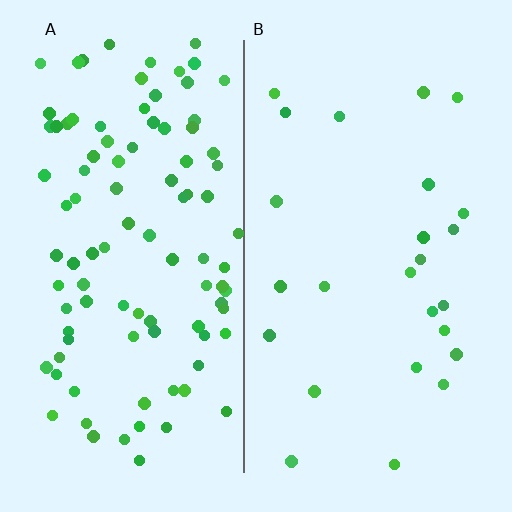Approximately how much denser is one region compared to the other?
Approximately 3.9× — region A over region B.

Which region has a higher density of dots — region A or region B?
A (the left).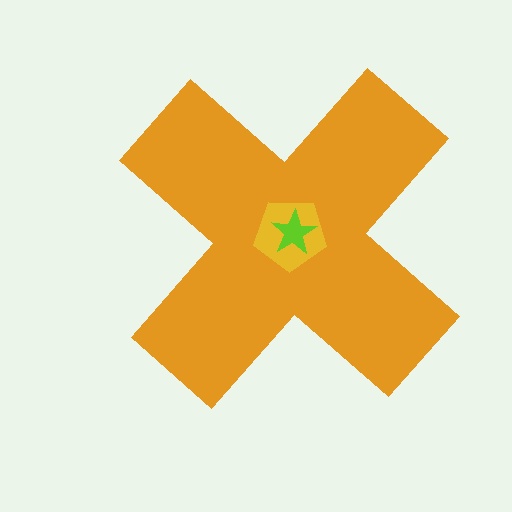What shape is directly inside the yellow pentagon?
The lime star.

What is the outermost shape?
The orange cross.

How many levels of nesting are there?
3.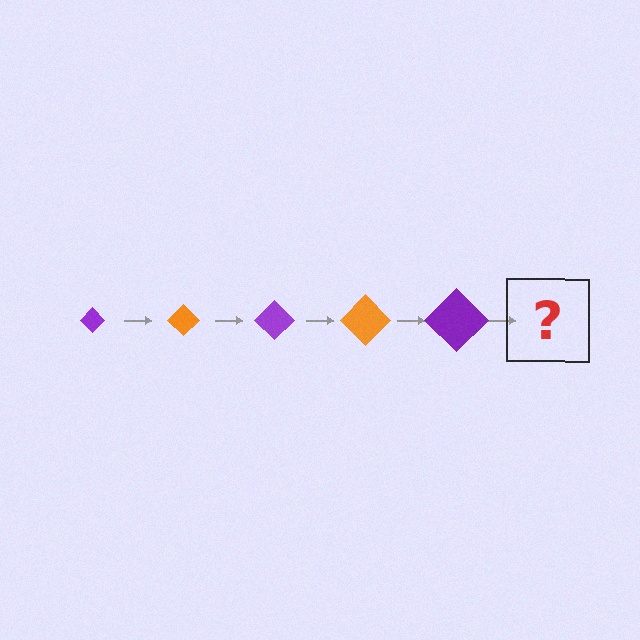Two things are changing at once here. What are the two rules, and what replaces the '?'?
The two rules are that the diamond grows larger each step and the color cycles through purple and orange. The '?' should be an orange diamond, larger than the previous one.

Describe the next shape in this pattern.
It should be an orange diamond, larger than the previous one.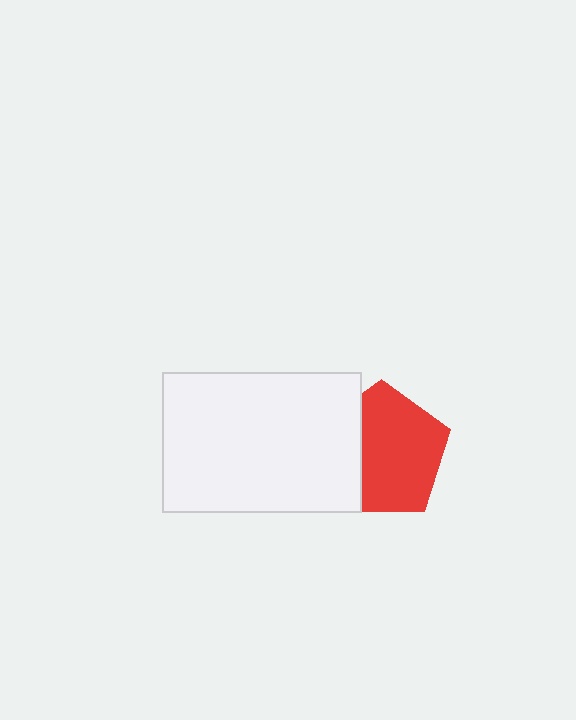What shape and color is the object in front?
The object in front is a white rectangle.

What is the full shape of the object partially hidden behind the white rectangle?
The partially hidden object is a red pentagon.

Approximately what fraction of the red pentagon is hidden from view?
Roughly 30% of the red pentagon is hidden behind the white rectangle.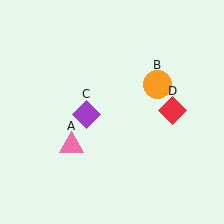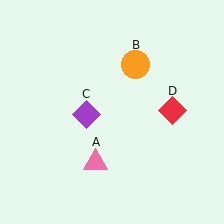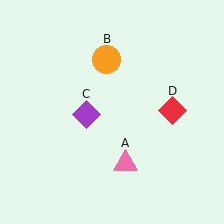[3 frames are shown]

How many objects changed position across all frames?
2 objects changed position: pink triangle (object A), orange circle (object B).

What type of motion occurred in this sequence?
The pink triangle (object A), orange circle (object B) rotated counterclockwise around the center of the scene.